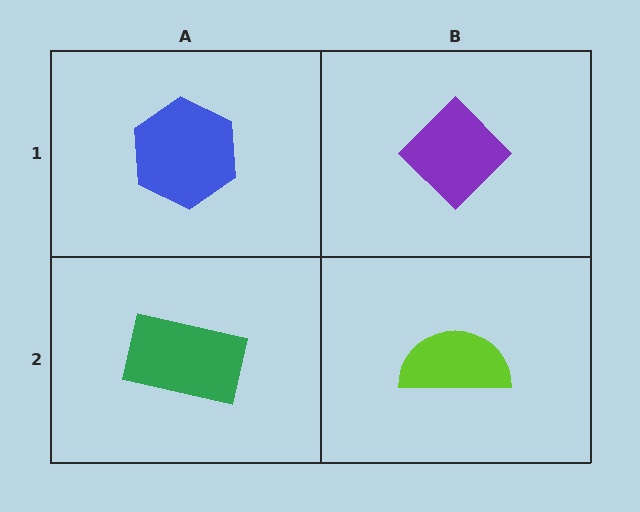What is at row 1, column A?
A blue hexagon.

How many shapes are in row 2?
2 shapes.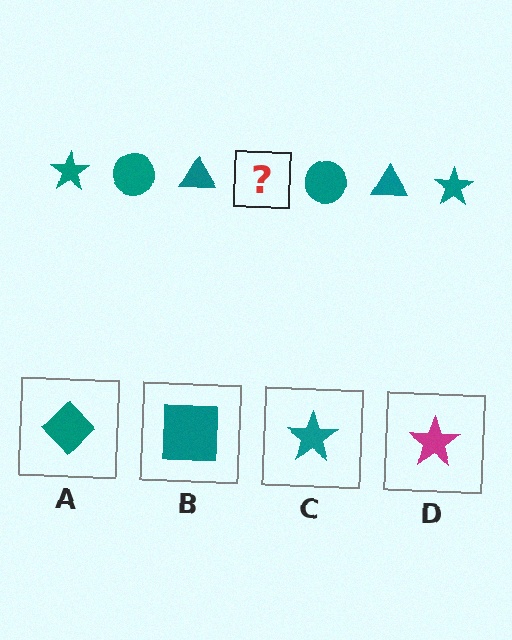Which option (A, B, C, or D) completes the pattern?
C.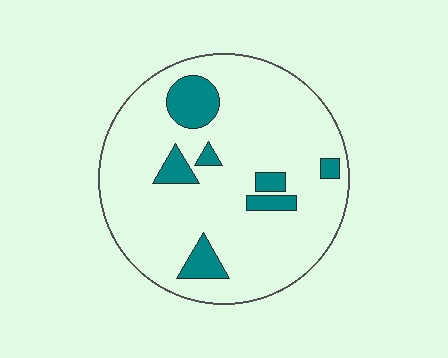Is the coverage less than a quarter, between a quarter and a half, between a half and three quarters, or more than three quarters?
Less than a quarter.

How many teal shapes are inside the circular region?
7.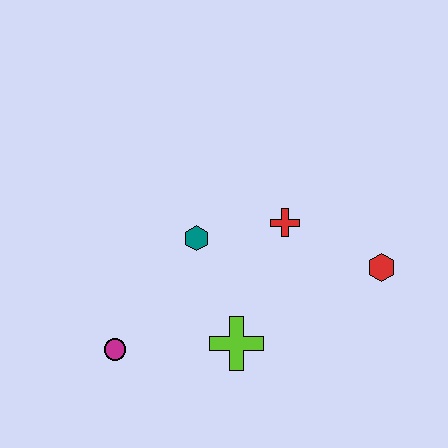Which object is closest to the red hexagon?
The red cross is closest to the red hexagon.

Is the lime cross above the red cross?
No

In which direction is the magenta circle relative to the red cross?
The magenta circle is to the left of the red cross.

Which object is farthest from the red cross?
The magenta circle is farthest from the red cross.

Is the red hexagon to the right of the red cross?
Yes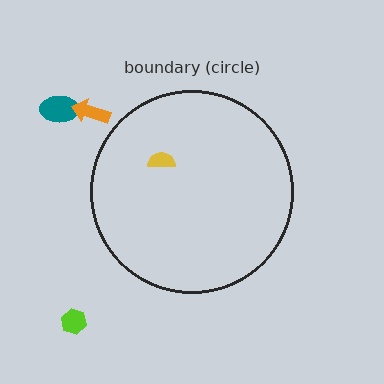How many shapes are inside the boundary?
1 inside, 3 outside.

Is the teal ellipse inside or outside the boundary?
Outside.